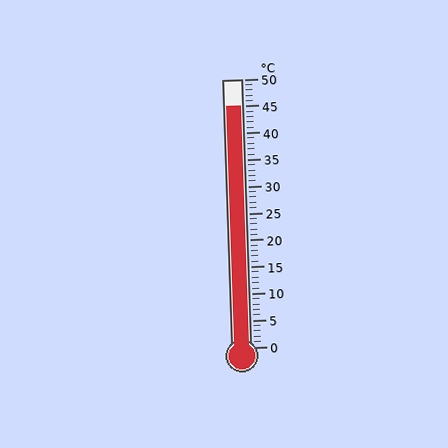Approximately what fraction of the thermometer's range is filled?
The thermometer is filled to approximately 90% of its range.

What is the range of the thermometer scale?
The thermometer scale ranges from 0°C to 50°C.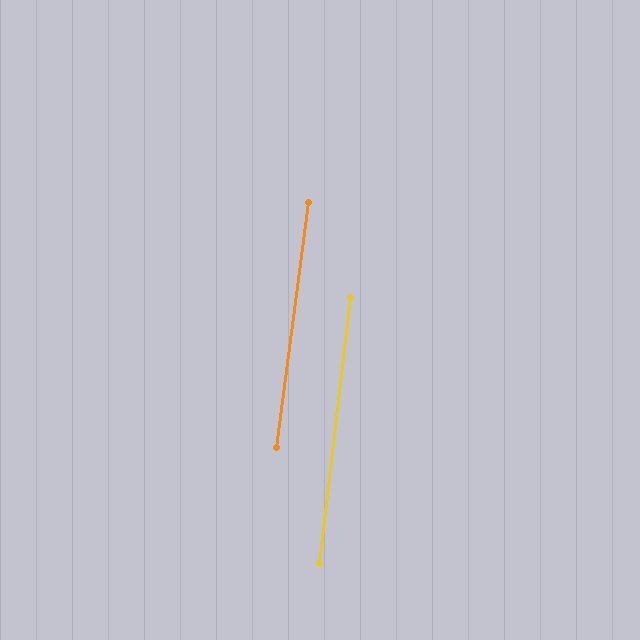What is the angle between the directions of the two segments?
Approximately 1 degree.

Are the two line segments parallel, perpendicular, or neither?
Parallel — their directions differ by only 0.9°.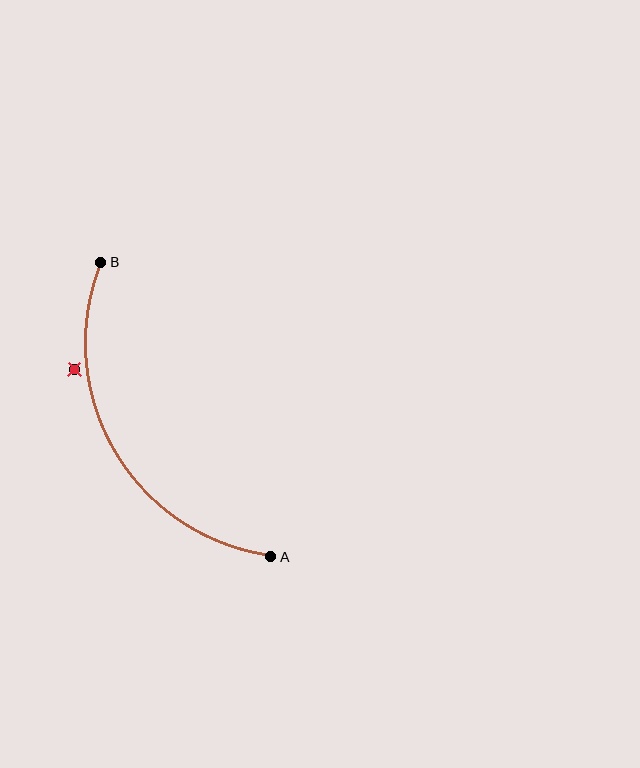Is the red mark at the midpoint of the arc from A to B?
No — the red mark does not lie on the arc at all. It sits slightly outside the curve.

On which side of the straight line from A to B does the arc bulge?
The arc bulges to the left of the straight line connecting A and B.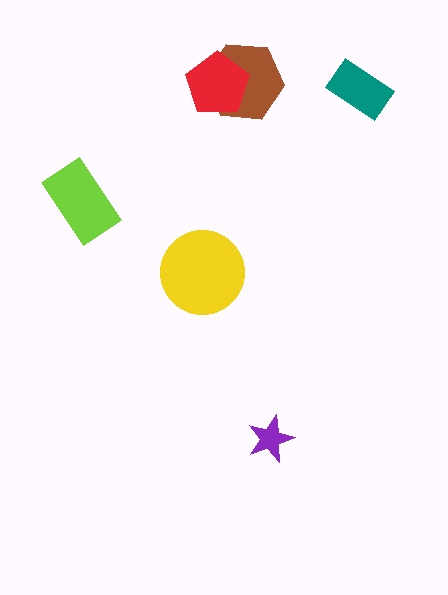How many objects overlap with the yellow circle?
0 objects overlap with the yellow circle.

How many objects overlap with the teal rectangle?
0 objects overlap with the teal rectangle.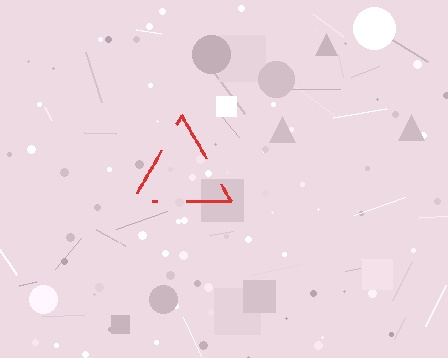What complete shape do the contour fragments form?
The contour fragments form a triangle.